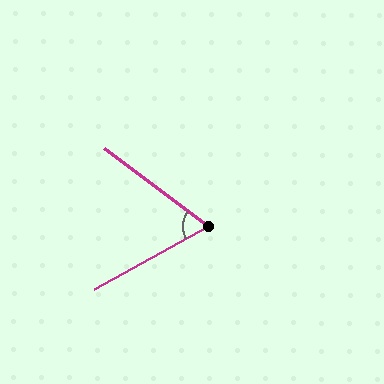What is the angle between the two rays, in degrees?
Approximately 66 degrees.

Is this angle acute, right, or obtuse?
It is acute.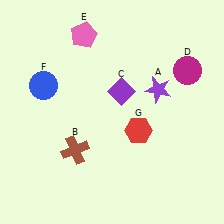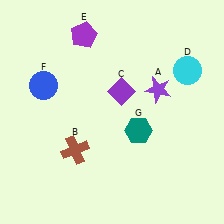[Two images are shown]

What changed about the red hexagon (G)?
In Image 1, G is red. In Image 2, it changed to teal.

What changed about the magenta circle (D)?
In Image 1, D is magenta. In Image 2, it changed to cyan.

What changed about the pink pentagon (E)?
In Image 1, E is pink. In Image 2, it changed to purple.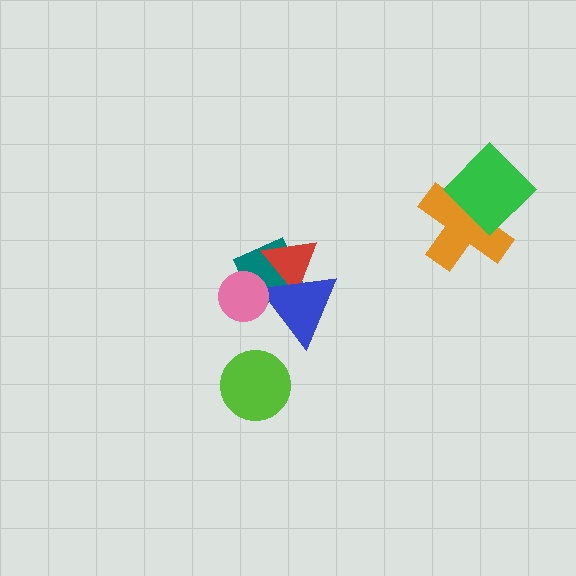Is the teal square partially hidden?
Yes, it is partially covered by another shape.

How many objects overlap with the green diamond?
1 object overlaps with the green diamond.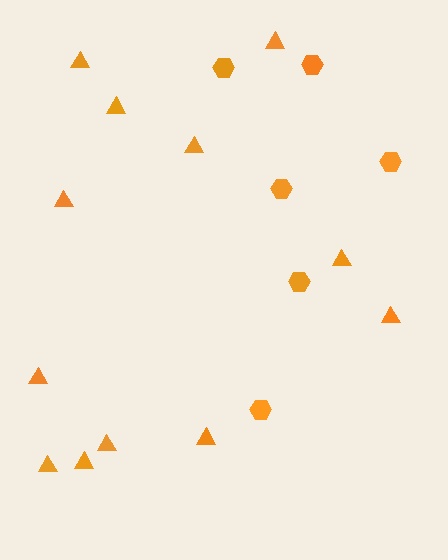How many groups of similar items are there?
There are 2 groups: one group of hexagons (6) and one group of triangles (12).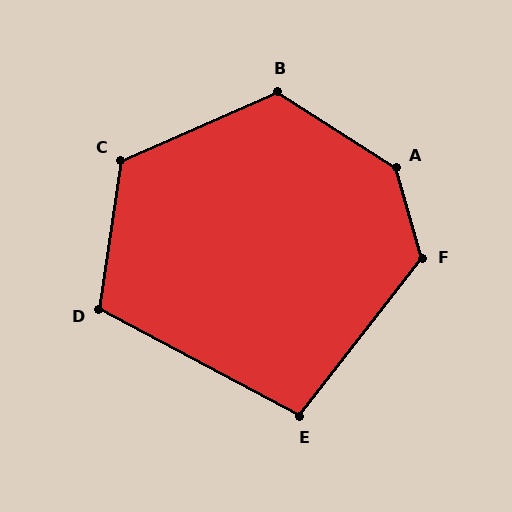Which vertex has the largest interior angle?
A, at approximately 138 degrees.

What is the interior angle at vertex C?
Approximately 122 degrees (obtuse).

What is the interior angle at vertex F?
Approximately 126 degrees (obtuse).